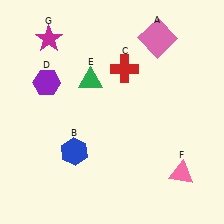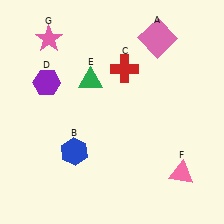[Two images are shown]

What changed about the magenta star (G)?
In Image 1, G is magenta. In Image 2, it changed to pink.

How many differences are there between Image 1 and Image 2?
There is 1 difference between the two images.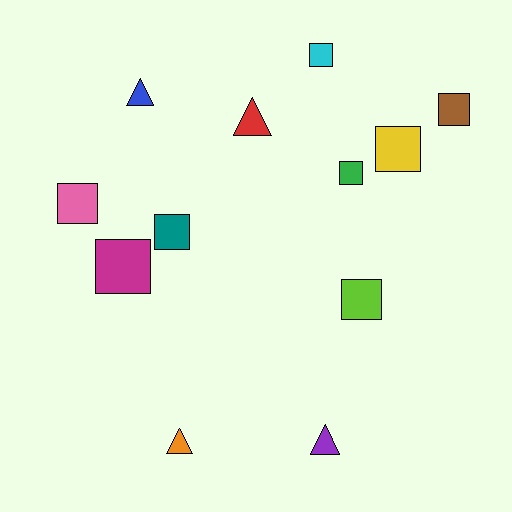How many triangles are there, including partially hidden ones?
There are 4 triangles.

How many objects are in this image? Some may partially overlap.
There are 12 objects.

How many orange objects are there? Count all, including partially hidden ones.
There is 1 orange object.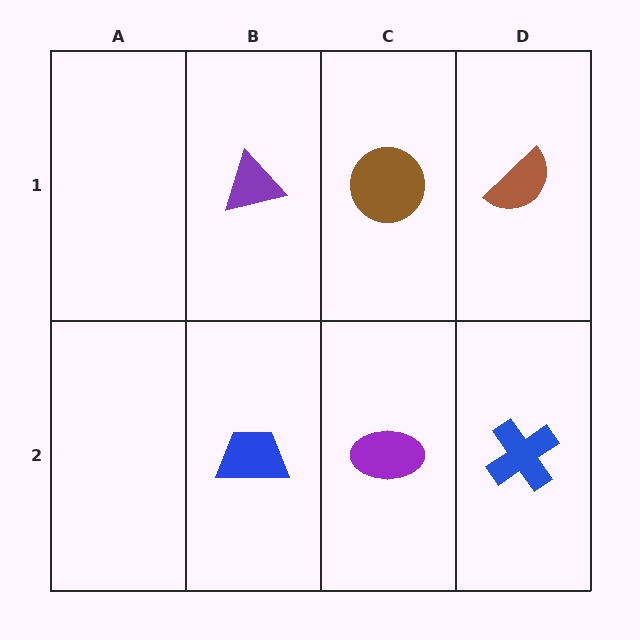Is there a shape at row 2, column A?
No, that cell is empty.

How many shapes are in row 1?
3 shapes.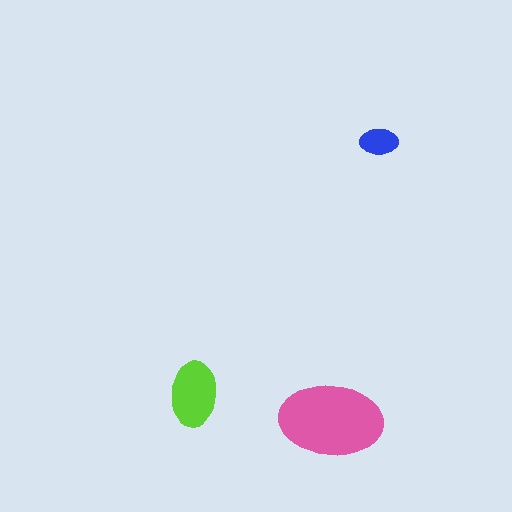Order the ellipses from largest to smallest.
the pink one, the lime one, the blue one.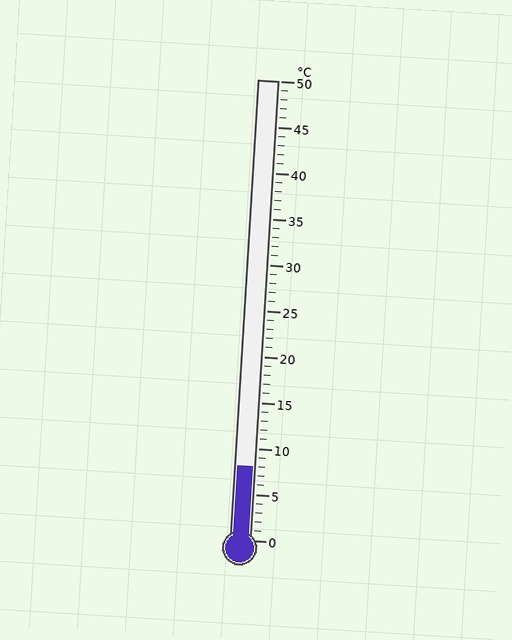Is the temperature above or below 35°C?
The temperature is below 35°C.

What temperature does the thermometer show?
The thermometer shows approximately 8°C.